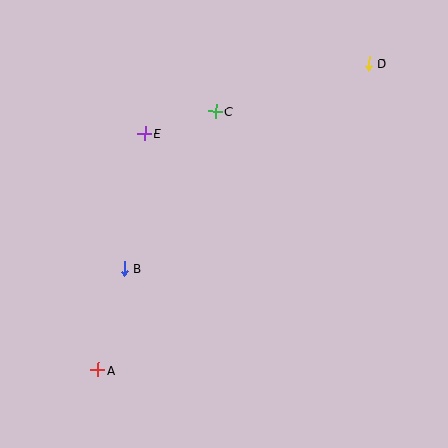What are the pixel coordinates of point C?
Point C is at (216, 111).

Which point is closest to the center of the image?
Point B at (125, 269) is closest to the center.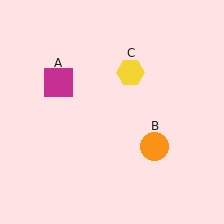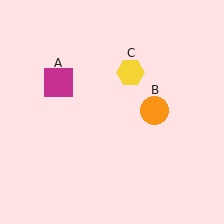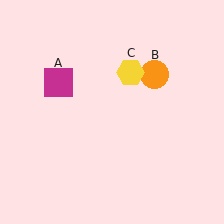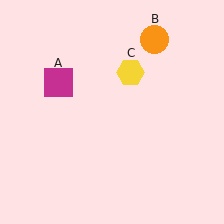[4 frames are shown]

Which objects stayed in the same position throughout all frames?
Magenta square (object A) and yellow hexagon (object C) remained stationary.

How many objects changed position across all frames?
1 object changed position: orange circle (object B).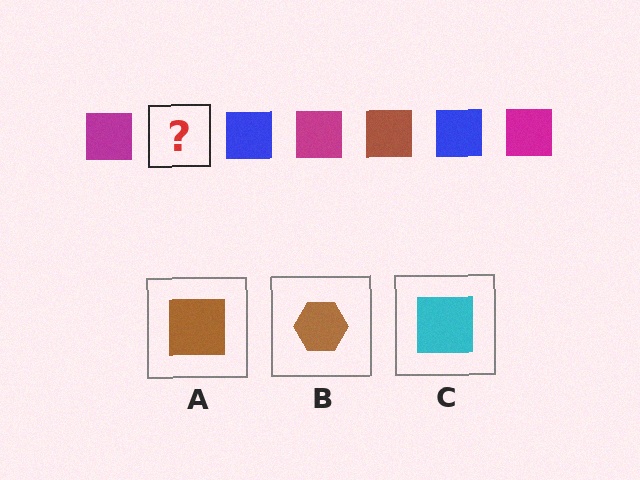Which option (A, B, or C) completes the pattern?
A.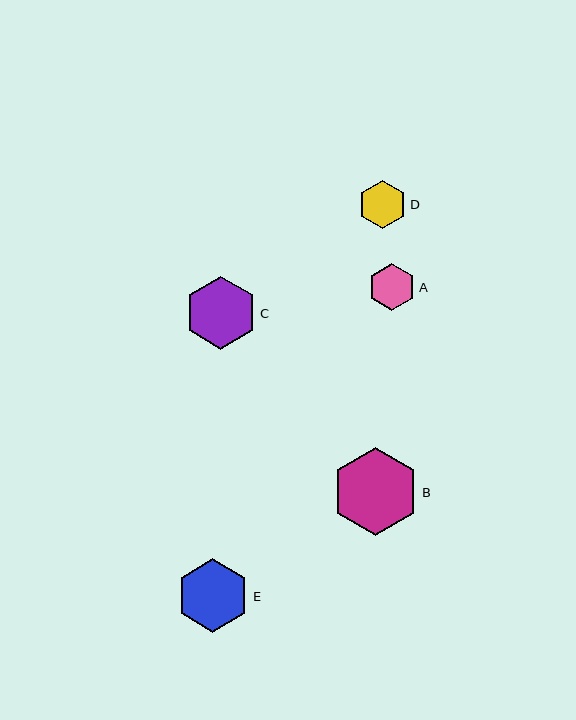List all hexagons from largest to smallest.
From largest to smallest: B, E, C, D, A.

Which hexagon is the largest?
Hexagon B is the largest with a size of approximately 88 pixels.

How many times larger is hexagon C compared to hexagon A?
Hexagon C is approximately 1.5 times the size of hexagon A.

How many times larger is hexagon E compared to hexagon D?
Hexagon E is approximately 1.5 times the size of hexagon D.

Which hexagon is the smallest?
Hexagon A is the smallest with a size of approximately 48 pixels.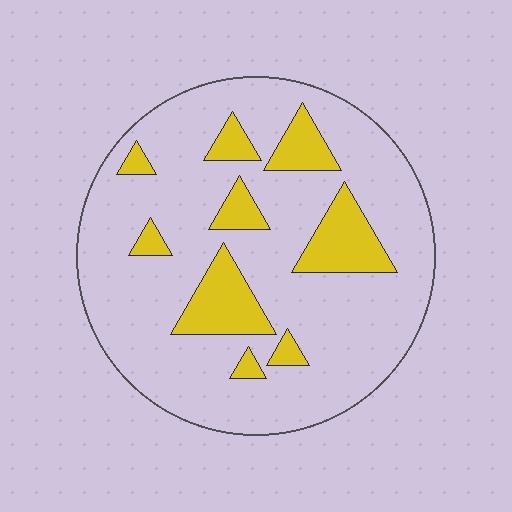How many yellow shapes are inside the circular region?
9.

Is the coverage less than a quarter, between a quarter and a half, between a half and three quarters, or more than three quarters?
Less than a quarter.